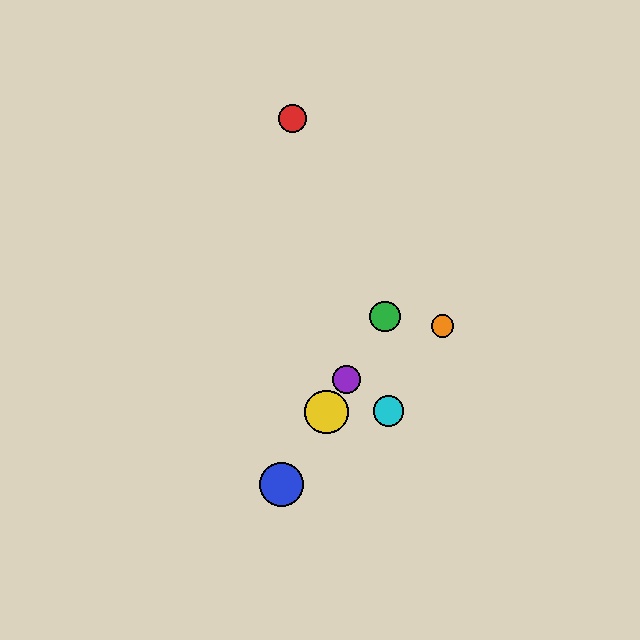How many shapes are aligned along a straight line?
4 shapes (the blue circle, the green circle, the yellow circle, the purple circle) are aligned along a straight line.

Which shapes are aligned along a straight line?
The blue circle, the green circle, the yellow circle, the purple circle are aligned along a straight line.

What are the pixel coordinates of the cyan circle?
The cyan circle is at (388, 411).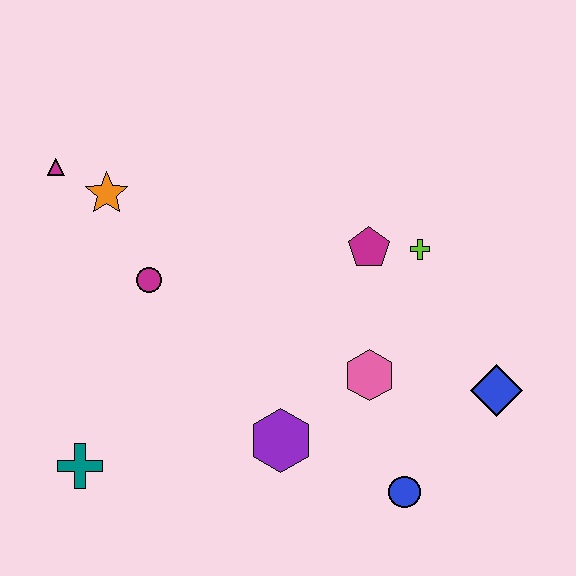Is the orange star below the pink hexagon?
No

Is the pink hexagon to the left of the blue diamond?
Yes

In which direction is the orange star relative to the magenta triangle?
The orange star is to the right of the magenta triangle.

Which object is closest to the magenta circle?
The orange star is closest to the magenta circle.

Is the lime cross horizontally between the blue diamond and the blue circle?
Yes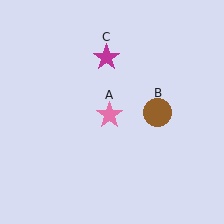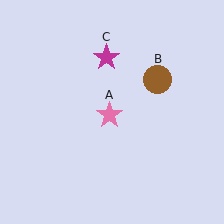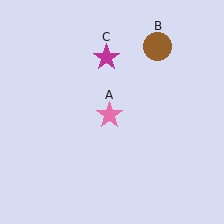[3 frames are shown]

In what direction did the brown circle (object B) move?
The brown circle (object B) moved up.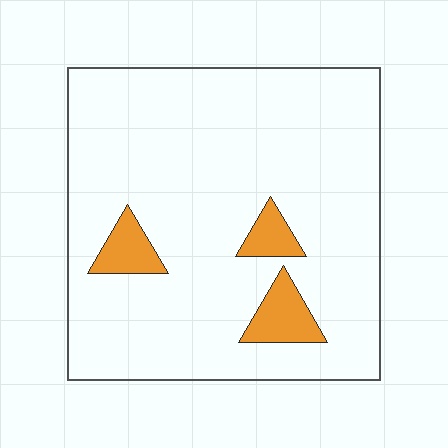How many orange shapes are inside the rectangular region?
3.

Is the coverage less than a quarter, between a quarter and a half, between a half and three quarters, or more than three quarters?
Less than a quarter.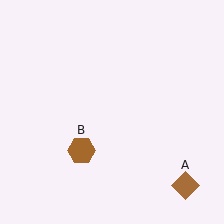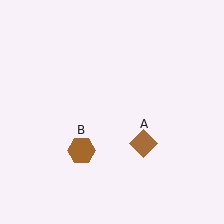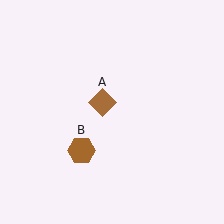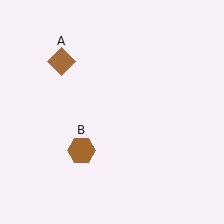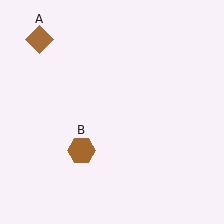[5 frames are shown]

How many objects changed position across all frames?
1 object changed position: brown diamond (object A).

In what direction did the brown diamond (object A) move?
The brown diamond (object A) moved up and to the left.